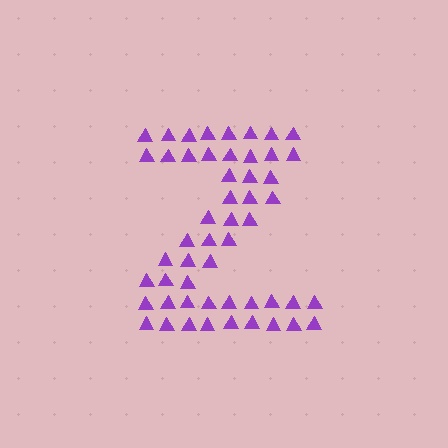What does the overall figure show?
The overall figure shows the letter Z.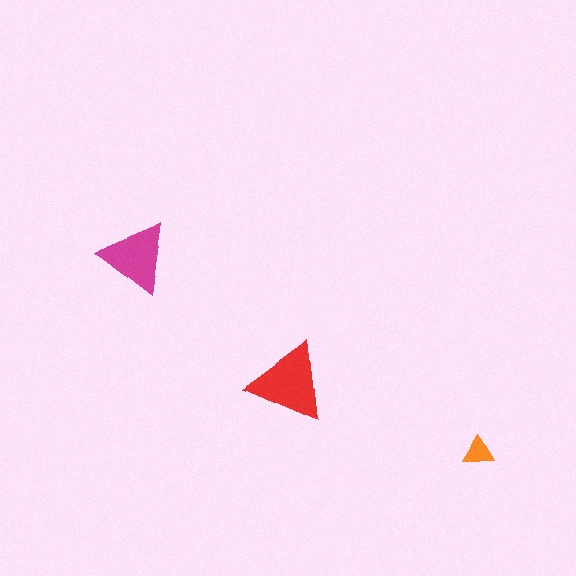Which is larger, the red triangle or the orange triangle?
The red one.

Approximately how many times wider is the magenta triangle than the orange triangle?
About 2.5 times wider.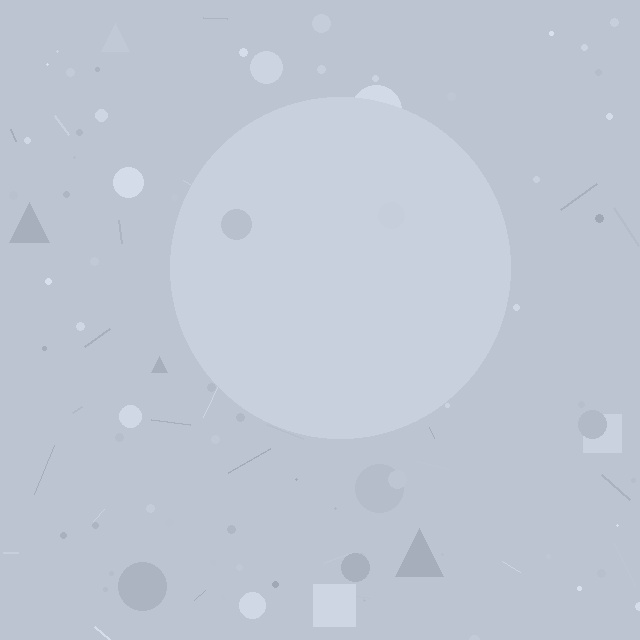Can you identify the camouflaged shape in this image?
The camouflaged shape is a circle.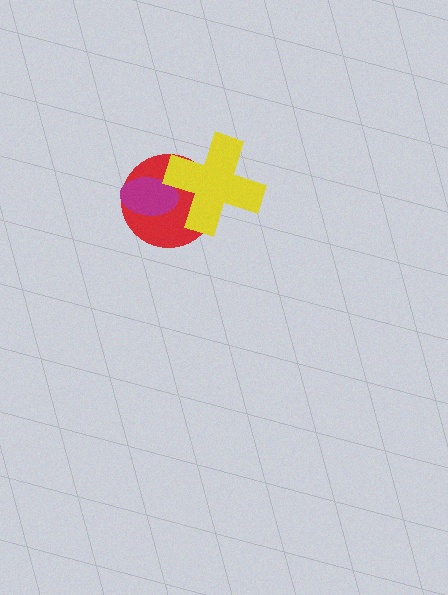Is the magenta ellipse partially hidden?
Yes, it is partially covered by another shape.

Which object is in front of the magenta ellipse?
The yellow cross is in front of the magenta ellipse.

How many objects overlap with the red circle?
2 objects overlap with the red circle.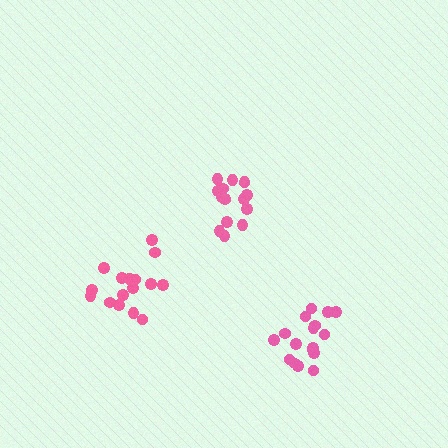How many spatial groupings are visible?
There are 3 spatial groupings.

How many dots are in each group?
Group 1: 17 dots, Group 2: 16 dots, Group 3: 17 dots (50 total).